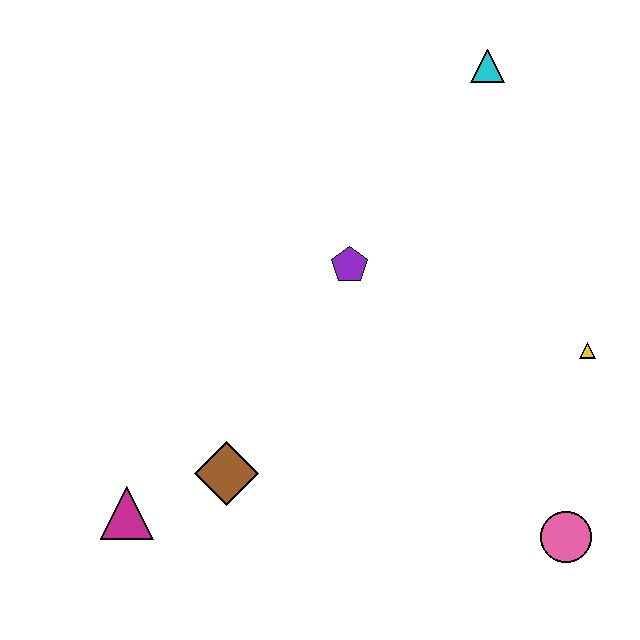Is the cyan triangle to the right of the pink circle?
No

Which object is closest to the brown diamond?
The magenta triangle is closest to the brown diamond.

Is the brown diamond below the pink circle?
No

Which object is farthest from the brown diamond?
The cyan triangle is farthest from the brown diamond.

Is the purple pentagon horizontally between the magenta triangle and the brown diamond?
No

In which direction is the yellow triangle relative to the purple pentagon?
The yellow triangle is to the right of the purple pentagon.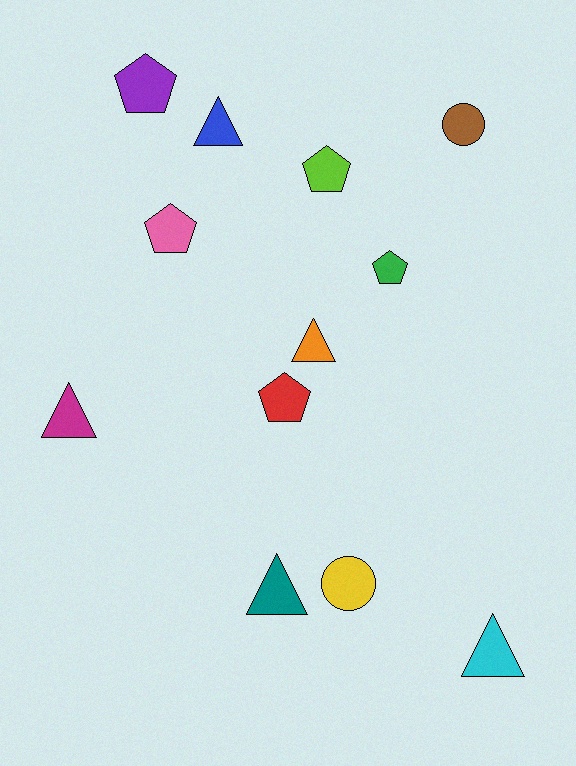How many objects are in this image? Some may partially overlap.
There are 12 objects.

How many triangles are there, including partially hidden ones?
There are 5 triangles.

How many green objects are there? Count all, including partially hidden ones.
There is 1 green object.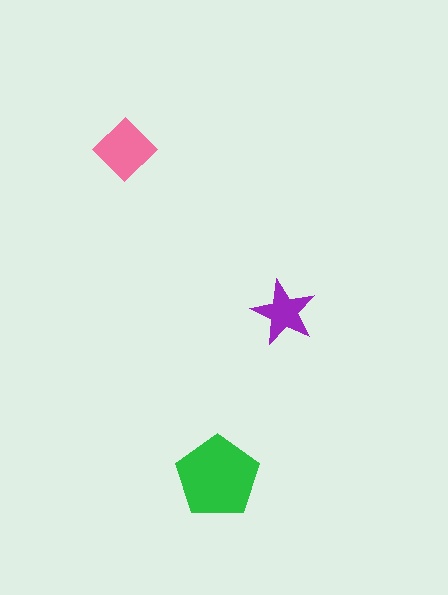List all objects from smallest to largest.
The purple star, the pink diamond, the green pentagon.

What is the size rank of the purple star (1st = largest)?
3rd.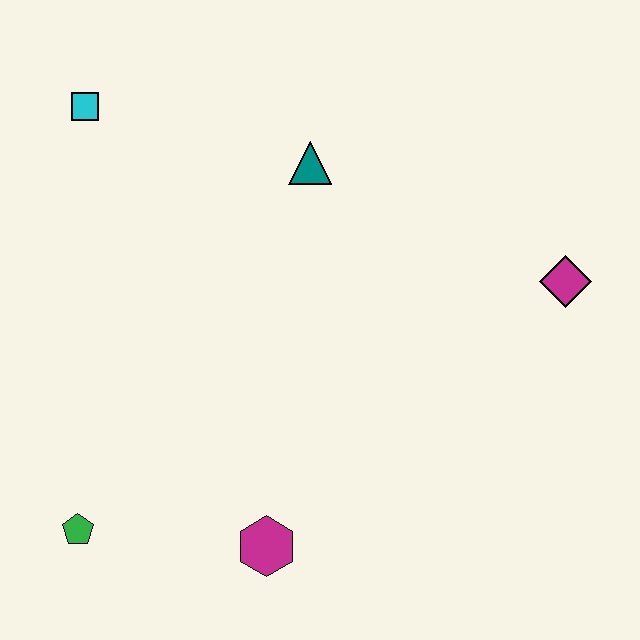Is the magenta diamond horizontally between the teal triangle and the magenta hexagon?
No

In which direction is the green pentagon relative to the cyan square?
The green pentagon is below the cyan square.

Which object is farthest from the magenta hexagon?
The cyan square is farthest from the magenta hexagon.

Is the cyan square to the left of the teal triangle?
Yes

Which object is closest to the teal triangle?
The cyan square is closest to the teal triangle.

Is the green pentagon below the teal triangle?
Yes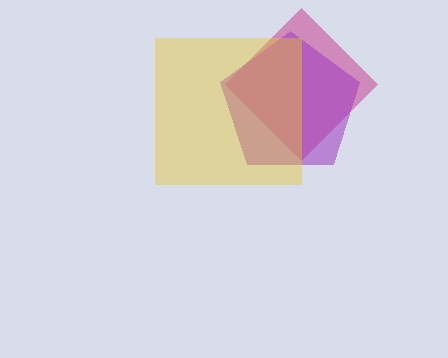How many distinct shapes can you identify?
There are 3 distinct shapes: a magenta diamond, a purple pentagon, a yellow square.